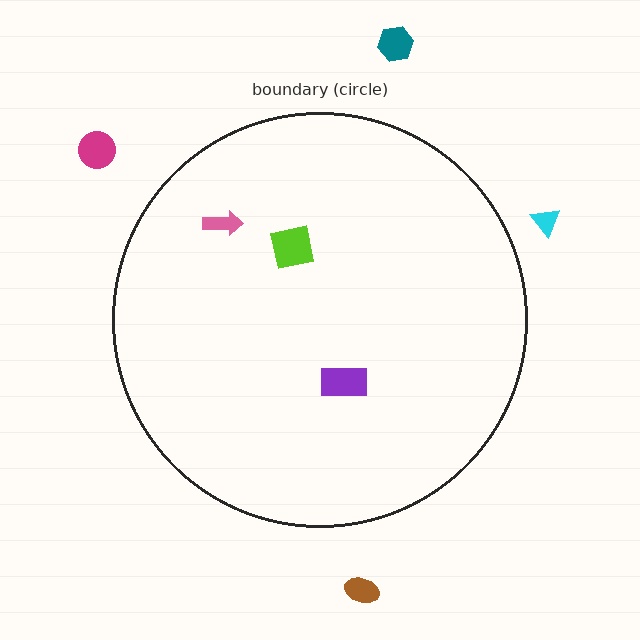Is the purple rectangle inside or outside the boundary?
Inside.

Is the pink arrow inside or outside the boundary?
Inside.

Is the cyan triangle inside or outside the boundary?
Outside.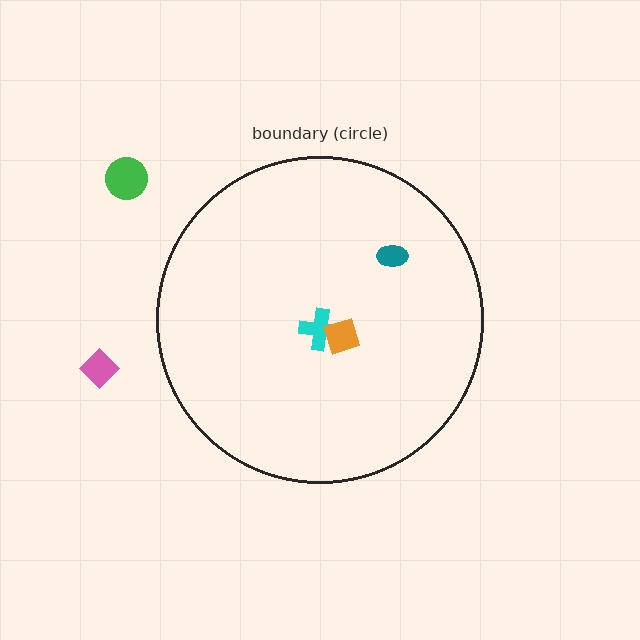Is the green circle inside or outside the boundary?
Outside.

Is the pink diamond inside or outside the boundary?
Outside.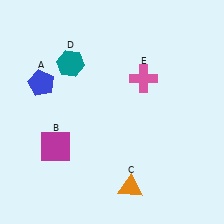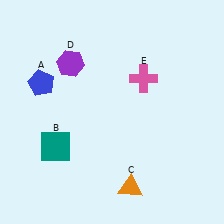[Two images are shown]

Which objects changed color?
B changed from magenta to teal. D changed from teal to purple.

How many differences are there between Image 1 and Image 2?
There are 2 differences between the two images.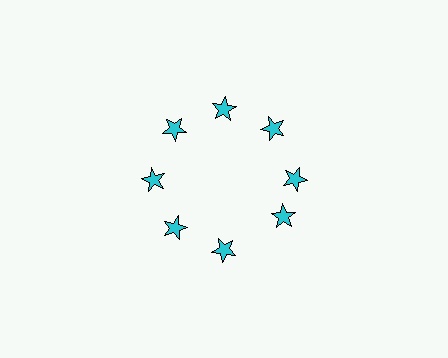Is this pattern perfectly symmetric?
No. The 8 cyan stars are arranged in a ring, but one element near the 4 o'clock position is rotated out of alignment along the ring, breaking the 8-fold rotational symmetry.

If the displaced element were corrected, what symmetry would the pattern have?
It would have 8-fold rotational symmetry — the pattern would map onto itself every 45 degrees.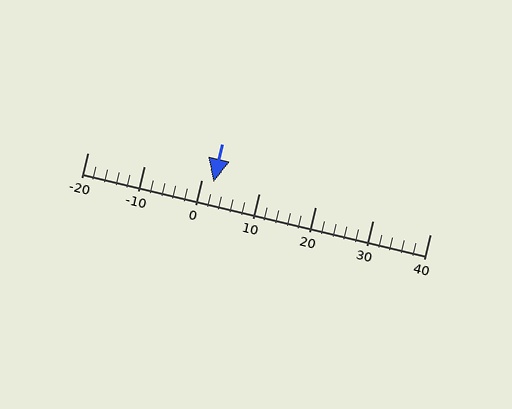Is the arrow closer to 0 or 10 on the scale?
The arrow is closer to 0.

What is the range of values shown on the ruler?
The ruler shows values from -20 to 40.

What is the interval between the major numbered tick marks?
The major tick marks are spaced 10 units apart.